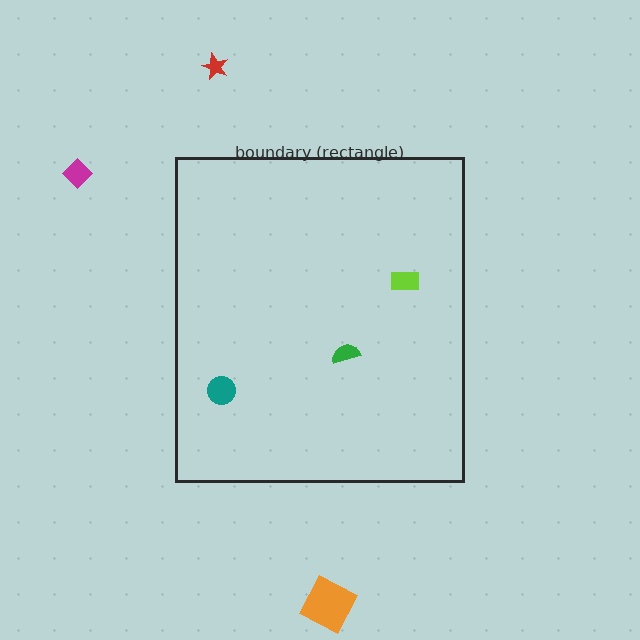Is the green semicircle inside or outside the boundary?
Inside.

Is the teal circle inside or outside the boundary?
Inside.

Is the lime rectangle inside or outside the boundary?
Inside.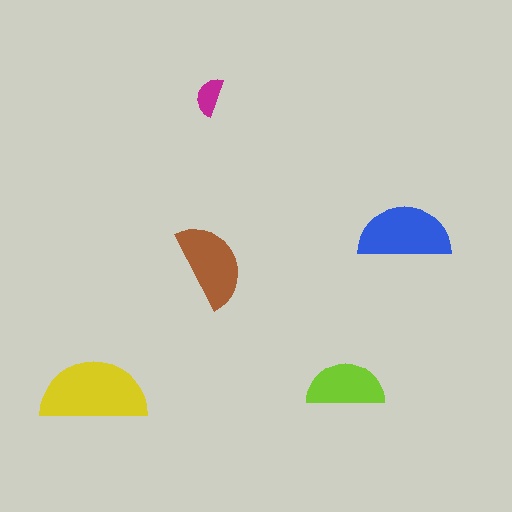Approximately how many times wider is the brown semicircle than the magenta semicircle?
About 2 times wider.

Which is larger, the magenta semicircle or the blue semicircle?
The blue one.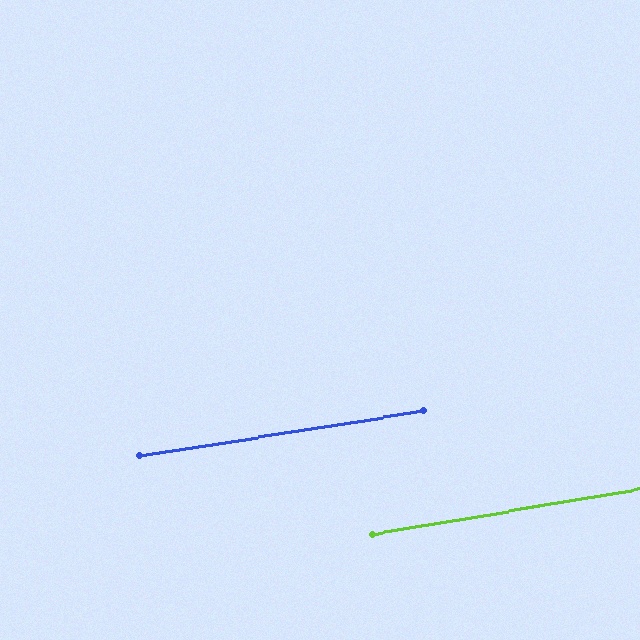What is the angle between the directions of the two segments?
Approximately 1 degree.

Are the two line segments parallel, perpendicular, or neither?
Parallel — their directions differ by only 0.7°.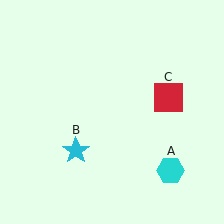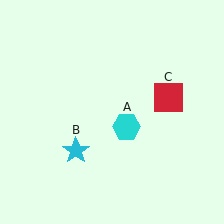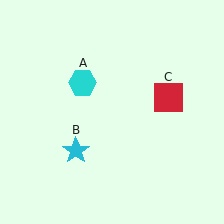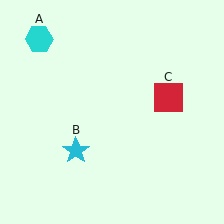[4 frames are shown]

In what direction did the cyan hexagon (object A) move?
The cyan hexagon (object A) moved up and to the left.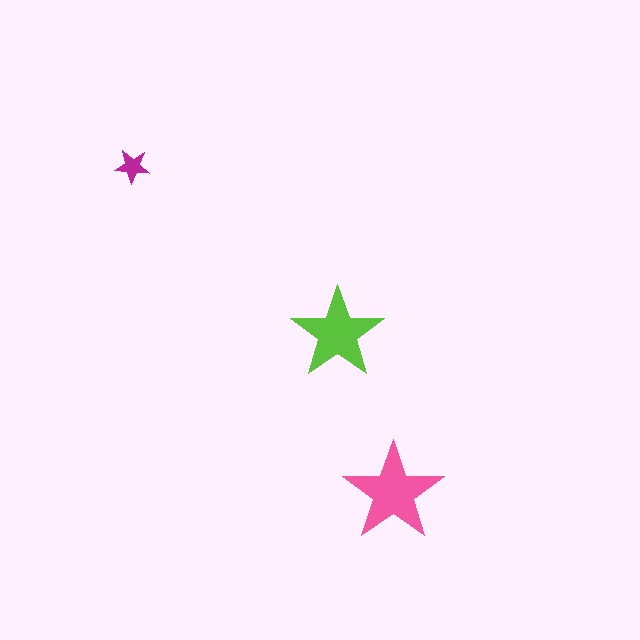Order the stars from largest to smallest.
the pink one, the lime one, the magenta one.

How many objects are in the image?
There are 3 objects in the image.